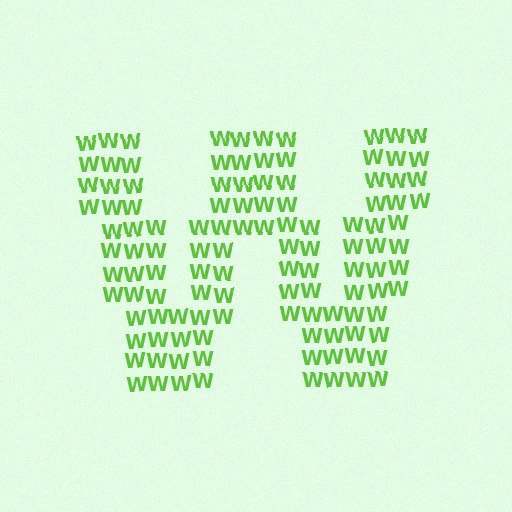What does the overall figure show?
The overall figure shows the letter W.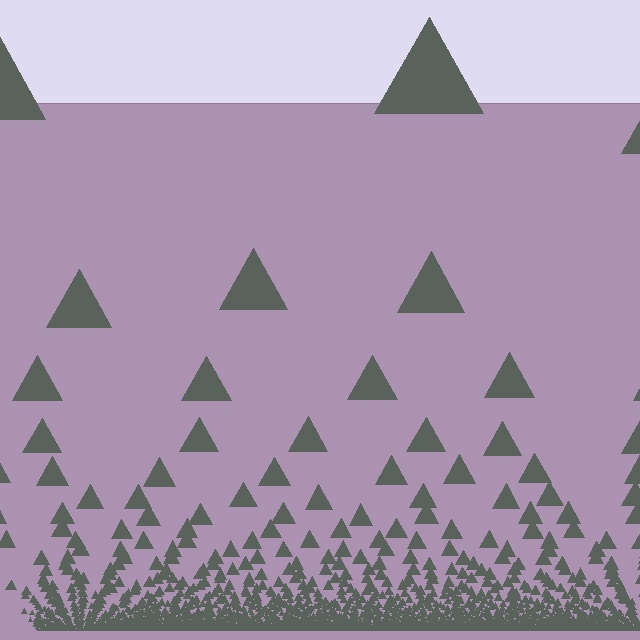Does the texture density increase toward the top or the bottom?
Density increases toward the bottom.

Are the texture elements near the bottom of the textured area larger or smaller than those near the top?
Smaller. The gradient is inverted — elements near the bottom are smaller and denser.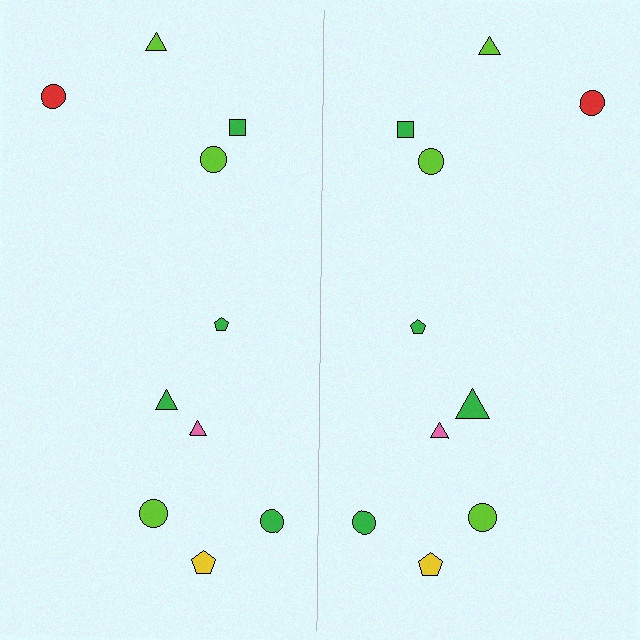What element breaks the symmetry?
The green triangle on the right side has a different size than its mirror counterpart.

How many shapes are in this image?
There are 20 shapes in this image.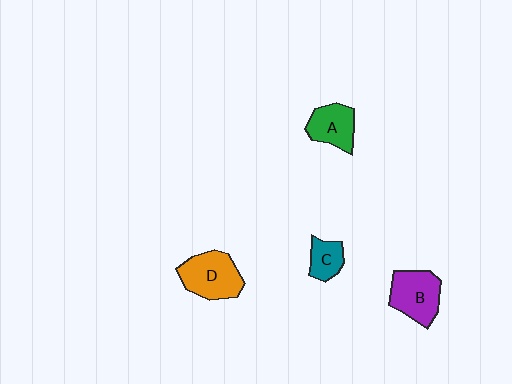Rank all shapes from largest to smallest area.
From largest to smallest: D (orange), B (purple), A (green), C (teal).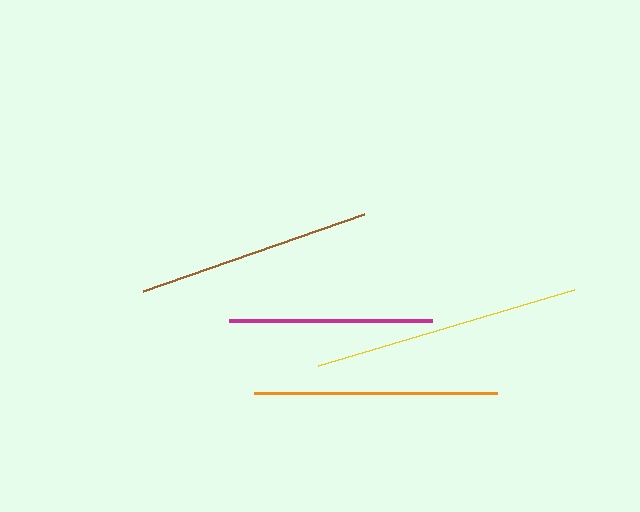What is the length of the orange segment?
The orange segment is approximately 243 pixels long.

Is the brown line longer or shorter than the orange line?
The orange line is longer than the brown line.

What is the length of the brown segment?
The brown segment is approximately 233 pixels long.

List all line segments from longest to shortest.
From longest to shortest: yellow, orange, brown, magenta.